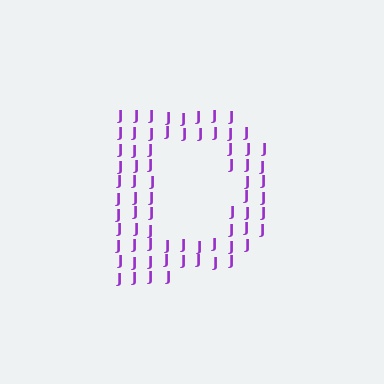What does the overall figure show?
The overall figure shows the letter D.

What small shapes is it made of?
It is made of small letter J's.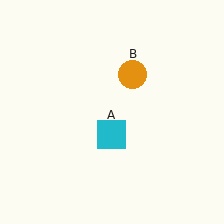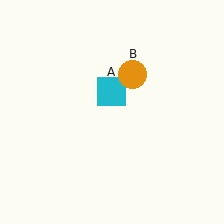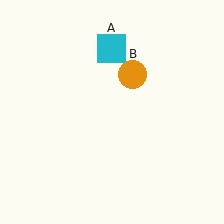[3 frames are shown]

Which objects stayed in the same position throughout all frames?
Orange circle (object B) remained stationary.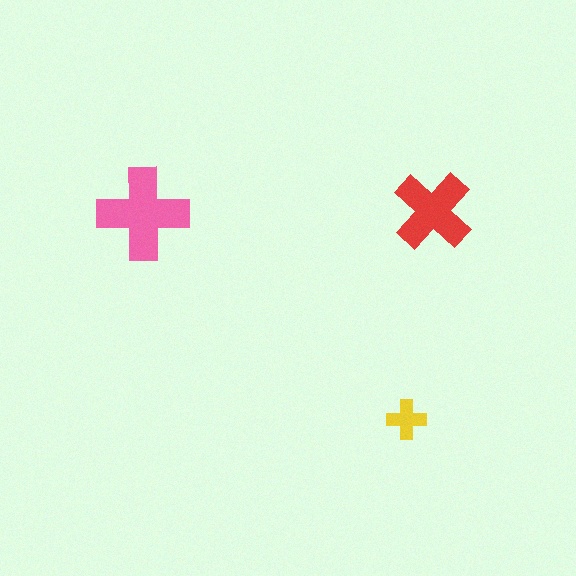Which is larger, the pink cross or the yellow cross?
The pink one.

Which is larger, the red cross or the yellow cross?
The red one.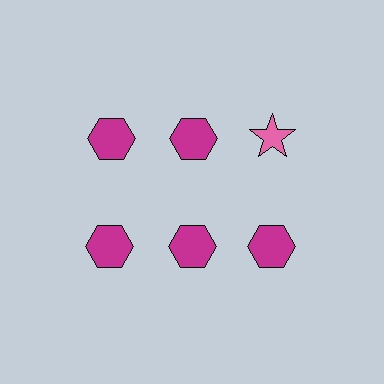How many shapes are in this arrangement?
There are 6 shapes arranged in a grid pattern.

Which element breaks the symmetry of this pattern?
The pink star in the top row, center column breaks the symmetry. All other shapes are magenta hexagons.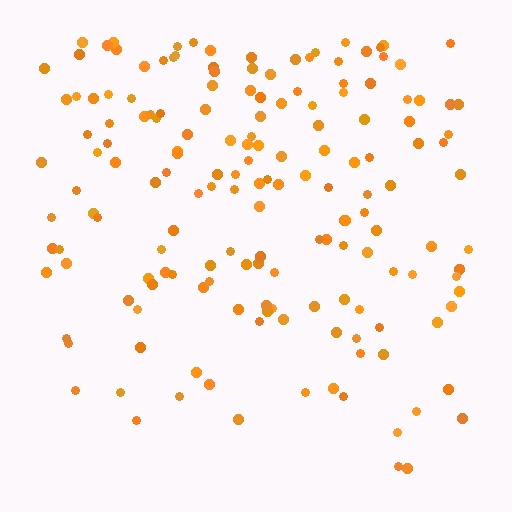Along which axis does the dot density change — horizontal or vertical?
Vertical.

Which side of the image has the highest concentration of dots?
The top.